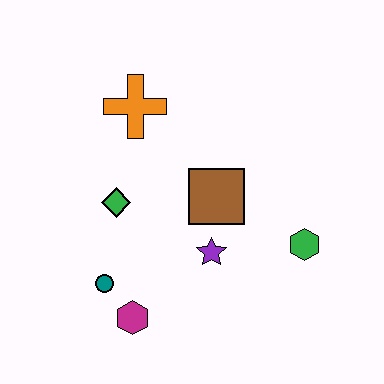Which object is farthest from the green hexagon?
The orange cross is farthest from the green hexagon.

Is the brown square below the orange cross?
Yes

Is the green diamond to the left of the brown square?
Yes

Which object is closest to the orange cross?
The green diamond is closest to the orange cross.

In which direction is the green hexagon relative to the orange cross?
The green hexagon is to the right of the orange cross.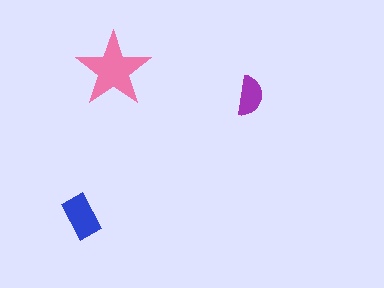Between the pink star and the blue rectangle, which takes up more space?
The pink star.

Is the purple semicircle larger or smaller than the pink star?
Smaller.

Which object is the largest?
The pink star.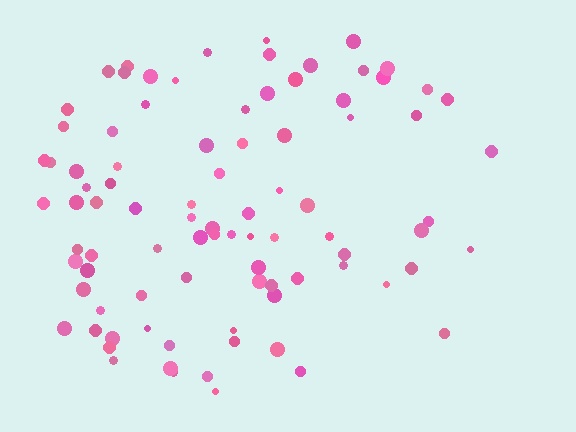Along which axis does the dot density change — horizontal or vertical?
Horizontal.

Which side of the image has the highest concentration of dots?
The left.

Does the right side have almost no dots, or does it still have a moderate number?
Still a moderate number, just noticeably fewer than the left.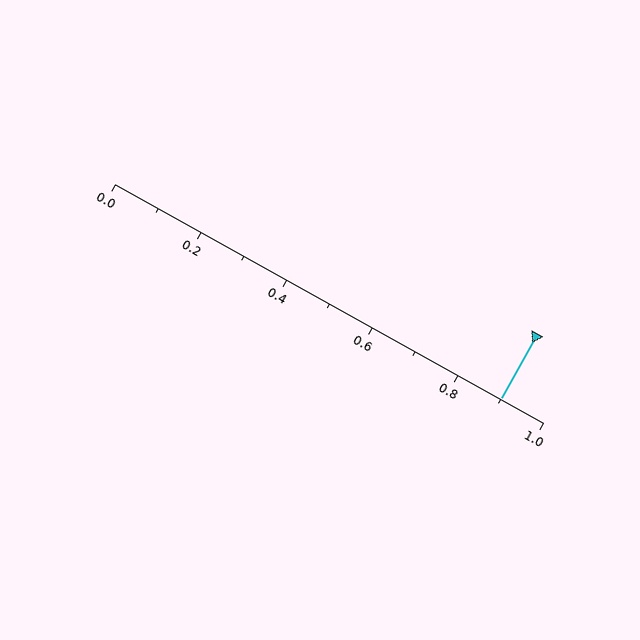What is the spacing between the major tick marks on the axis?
The major ticks are spaced 0.2 apart.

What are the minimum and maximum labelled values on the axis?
The axis runs from 0.0 to 1.0.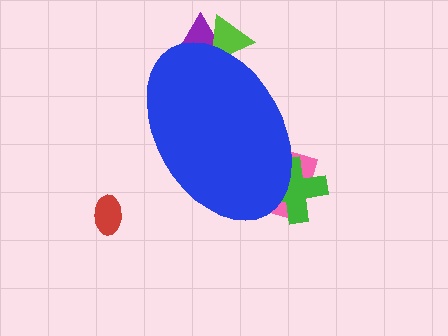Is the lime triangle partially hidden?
Yes, the lime triangle is partially hidden behind the blue ellipse.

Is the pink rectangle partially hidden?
Yes, the pink rectangle is partially hidden behind the blue ellipse.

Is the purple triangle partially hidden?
Yes, the purple triangle is partially hidden behind the blue ellipse.